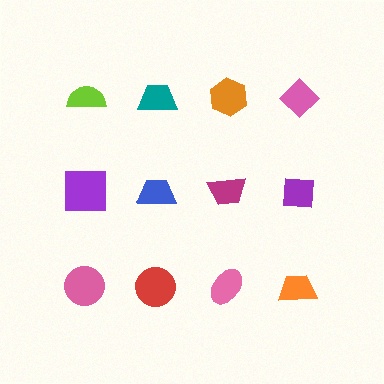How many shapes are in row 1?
4 shapes.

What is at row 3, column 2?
A red circle.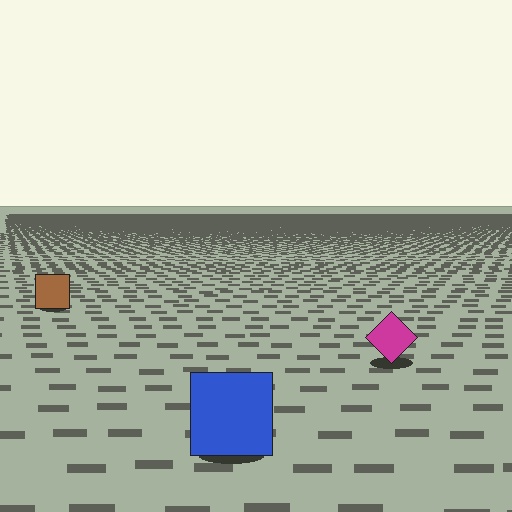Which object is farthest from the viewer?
The brown square is farthest from the viewer. It appears smaller and the ground texture around it is denser.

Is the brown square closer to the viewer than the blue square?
No. The blue square is closer — you can tell from the texture gradient: the ground texture is coarser near it.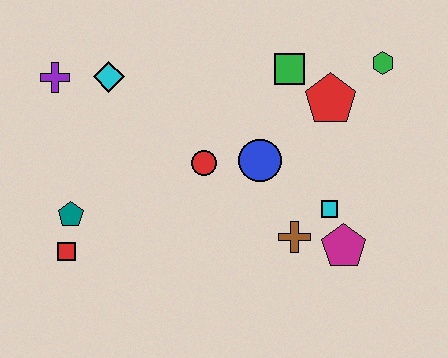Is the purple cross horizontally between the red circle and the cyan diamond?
No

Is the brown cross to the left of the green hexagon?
Yes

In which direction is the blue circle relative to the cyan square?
The blue circle is to the left of the cyan square.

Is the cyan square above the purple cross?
No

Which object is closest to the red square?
The teal pentagon is closest to the red square.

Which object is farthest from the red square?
The green hexagon is farthest from the red square.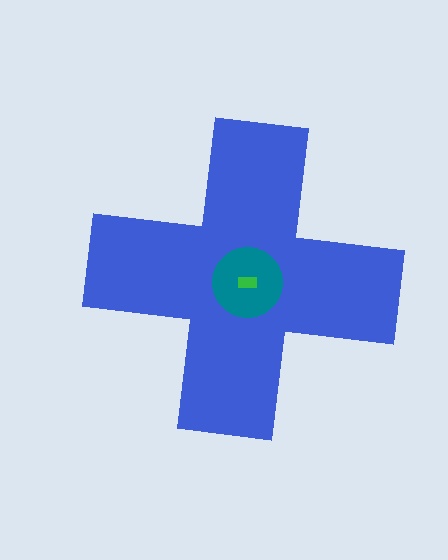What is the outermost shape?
The blue cross.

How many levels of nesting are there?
3.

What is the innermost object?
The green rectangle.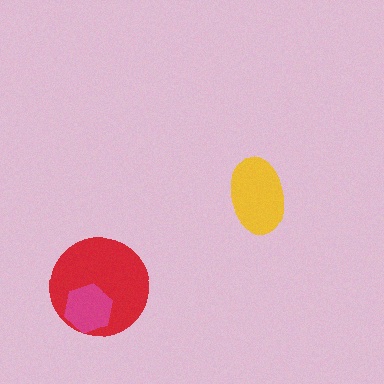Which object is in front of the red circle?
The magenta hexagon is in front of the red circle.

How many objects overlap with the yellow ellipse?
0 objects overlap with the yellow ellipse.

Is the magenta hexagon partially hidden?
No, no other shape covers it.